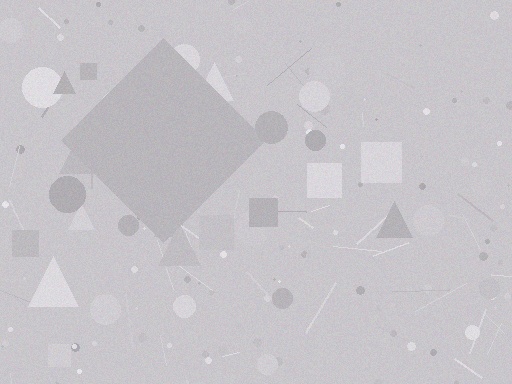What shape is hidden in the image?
A diamond is hidden in the image.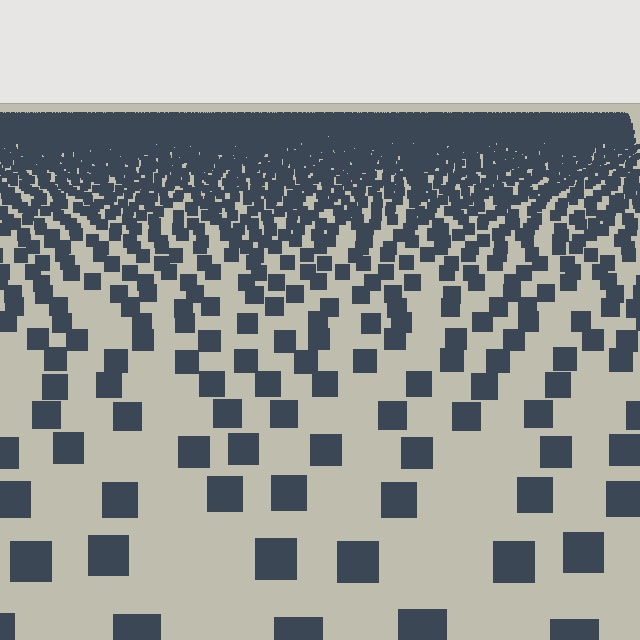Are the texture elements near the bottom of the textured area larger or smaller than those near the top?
Larger. Near the bottom, elements are closer to the viewer and appear at a bigger on-screen size.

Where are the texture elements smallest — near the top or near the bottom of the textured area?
Near the top.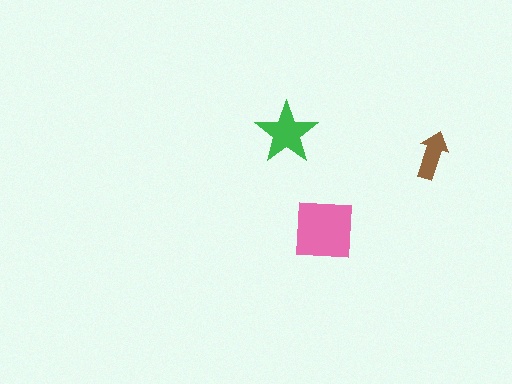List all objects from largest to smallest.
The pink square, the green star, the brown arrow.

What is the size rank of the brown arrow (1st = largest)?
3rd.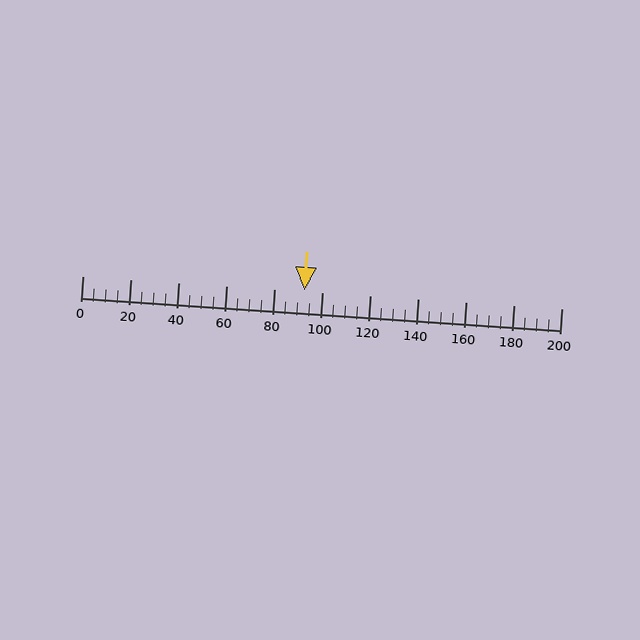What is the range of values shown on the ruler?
The ruler shows values from 0 to 200.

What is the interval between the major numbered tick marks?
The major tick marks are spaced 20 units apart.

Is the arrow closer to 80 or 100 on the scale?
The arrow is closer to 100.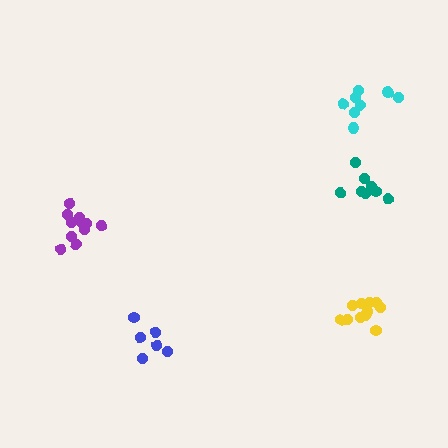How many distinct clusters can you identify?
There are 5 distinct clusters.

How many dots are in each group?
Group 1: 6 dots, Group 2: 12 dots, Group 3: 9 dots, Group 4: 8 dots, Group 5: 11 dots (46 total).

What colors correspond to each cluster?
The clusters are colored: blue, yellow, cyan, teal, purple.